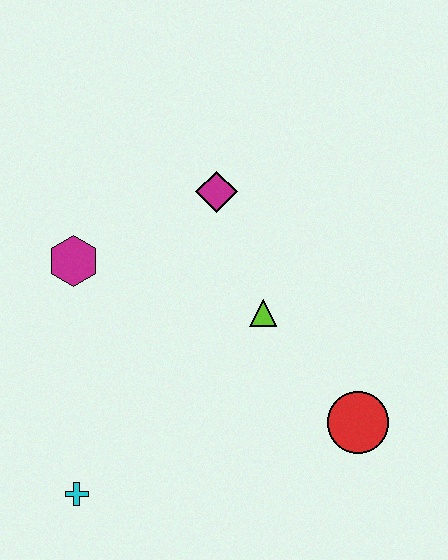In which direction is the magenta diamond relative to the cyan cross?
The magenta diamond is above the cyan cross.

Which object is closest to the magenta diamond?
The lime triangle is closest to the magenta diamond.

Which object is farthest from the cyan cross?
The magenta diamond is farthest from the cyan cross.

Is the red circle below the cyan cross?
No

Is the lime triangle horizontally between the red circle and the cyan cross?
Yes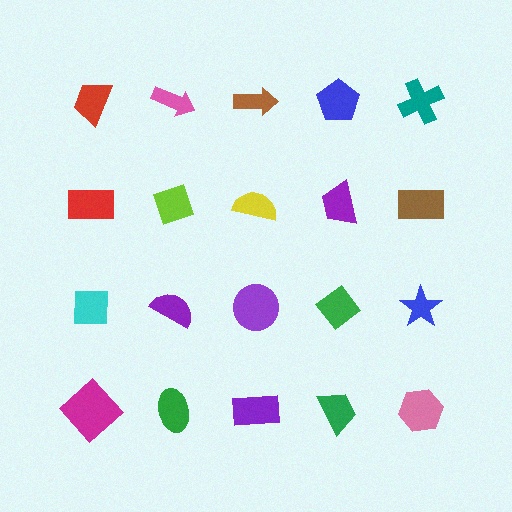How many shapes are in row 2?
5 shapes.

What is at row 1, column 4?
A blue pentagon.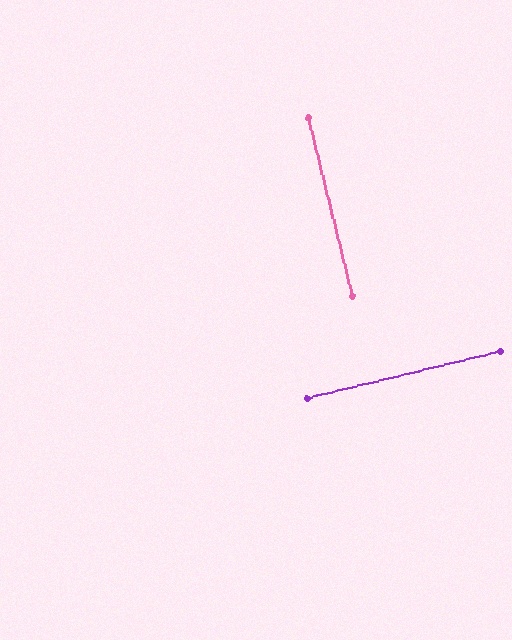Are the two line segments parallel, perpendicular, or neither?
Perpendicular — they meet at approximately 90°.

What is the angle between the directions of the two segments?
Approximately 90 degrees.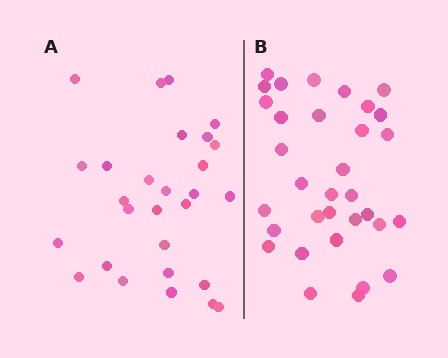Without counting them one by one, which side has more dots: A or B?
Region B (the right region) has more dots.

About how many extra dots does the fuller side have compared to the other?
Region B has about 5 more dots than region A.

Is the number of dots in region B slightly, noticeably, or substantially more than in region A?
Region B has only slightly more — the two regions are fairly close. The ratio is roughly 1.2 to 1.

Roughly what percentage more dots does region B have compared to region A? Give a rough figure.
About 20% more.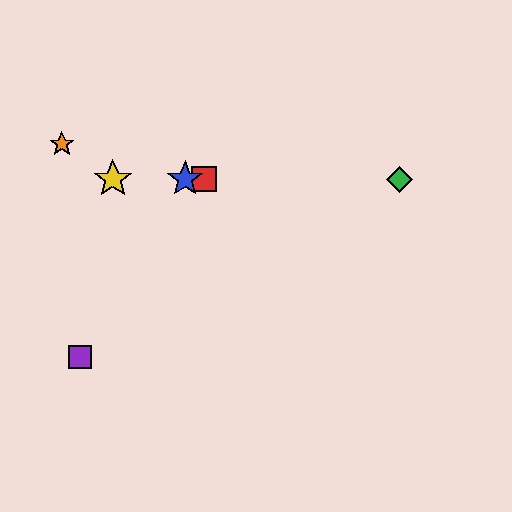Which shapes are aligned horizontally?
The red square, the blue star, the green diamond, the yellow star are aligned horizontally.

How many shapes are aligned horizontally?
4 shapes (the red square, the blue star, the green diamond, the yellow star) are aligned horizontally.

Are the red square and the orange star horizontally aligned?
No, the red square is at y≈179 and the orange star is at y≈144.